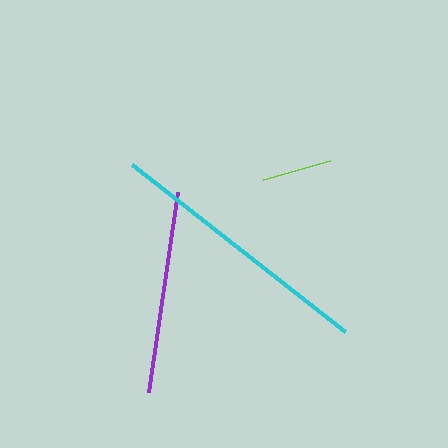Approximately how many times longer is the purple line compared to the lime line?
The purple line is approximately 2.9 times the length of the lime line.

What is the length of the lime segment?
The lime segment is approximately 69 pixels long.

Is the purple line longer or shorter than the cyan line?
The cyan line is longer than the purple line.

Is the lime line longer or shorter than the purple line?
The purple line is longer than the lime line.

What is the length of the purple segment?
The purple segment is approximately 202 pixels long.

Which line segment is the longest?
The cyan line is the longest at approximately 270 pixels.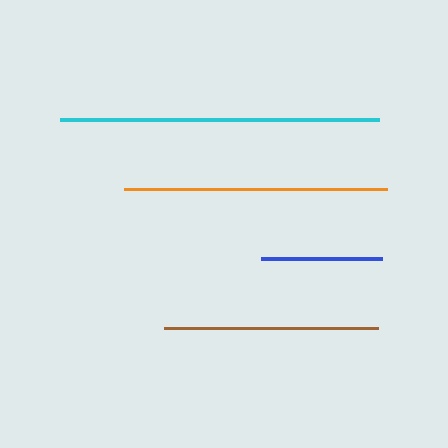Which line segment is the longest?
The cyan line is the longest at approximately 319 pixels.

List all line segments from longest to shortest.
From longest to shortest: cyan, orange, brown, blue.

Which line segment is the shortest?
The blue line is the shortest at approximately 121 pixels.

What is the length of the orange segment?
The orange segment is approximately 264 pixels long.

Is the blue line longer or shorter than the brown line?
The brown line is longer than the blue line.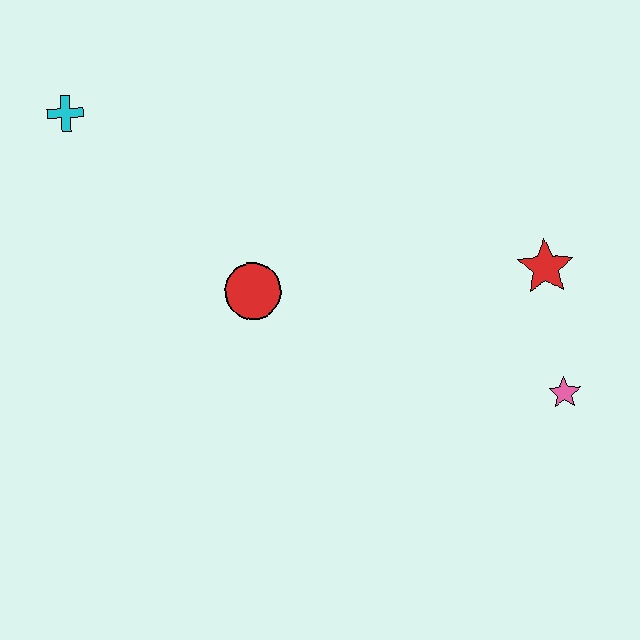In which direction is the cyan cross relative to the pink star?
The cyan cross is to the left of the pink star.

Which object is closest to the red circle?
The cyan cross is closest to the red circle.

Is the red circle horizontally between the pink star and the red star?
No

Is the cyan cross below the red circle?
No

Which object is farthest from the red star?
The cyan cross is farthest from the red star.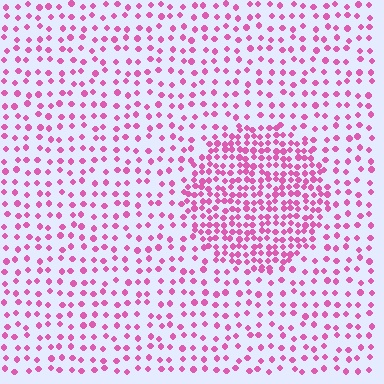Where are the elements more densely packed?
The elements are more densely packed inside the circle boundary.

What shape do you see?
I see a circle.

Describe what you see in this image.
The image contains small pink elements arranged at two different densities. A circle-shaped region is visible where the elements are more densely packed than the surrounding area.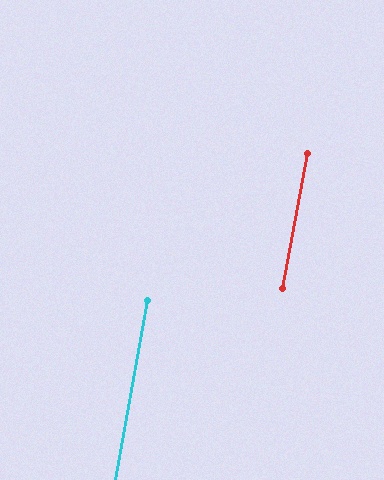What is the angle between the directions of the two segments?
Approximately 0 degrees.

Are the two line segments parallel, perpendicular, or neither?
Parallel — their directions differ by only 0.4°.